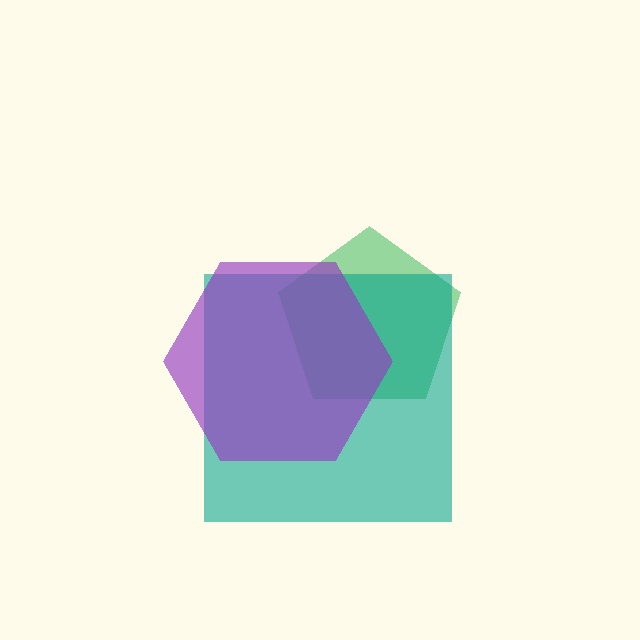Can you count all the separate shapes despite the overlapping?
Yes, there are 3 separate shapes.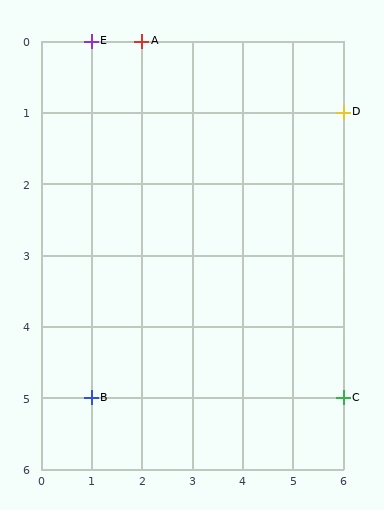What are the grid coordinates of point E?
Point E is at grid coordinates (1, 0).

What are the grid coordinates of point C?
Point C is at grid coordinates (6, 5).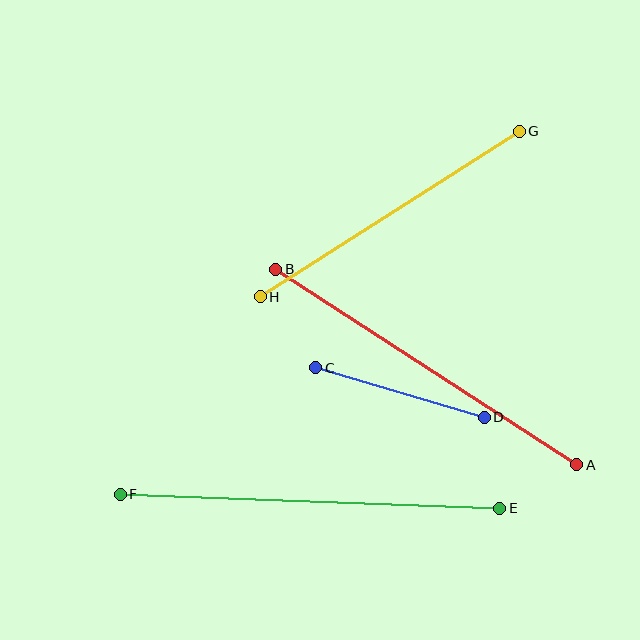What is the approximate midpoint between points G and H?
The midpoint is at approximately (390, 214) pixels.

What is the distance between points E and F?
The distance is approximately 380 pixels.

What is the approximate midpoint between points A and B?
The midpoint is at approximately (426, 367) pixels.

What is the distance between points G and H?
The distance is approximately 307 pixels.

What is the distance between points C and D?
The distance is approximately 176 pixels.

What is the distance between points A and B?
The distance is approximately 359 pixels.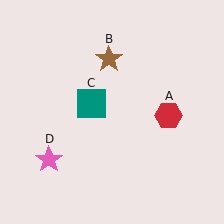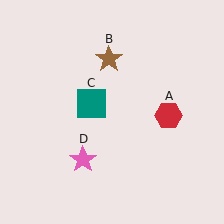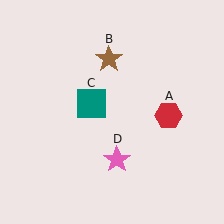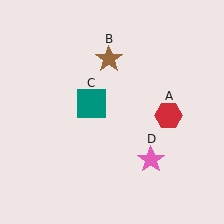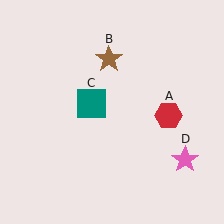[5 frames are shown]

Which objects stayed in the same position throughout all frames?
Red hexagon (object A) and brown star (object B) and teal square (object C) remained stationary.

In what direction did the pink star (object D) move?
The pink star (object D) moved right.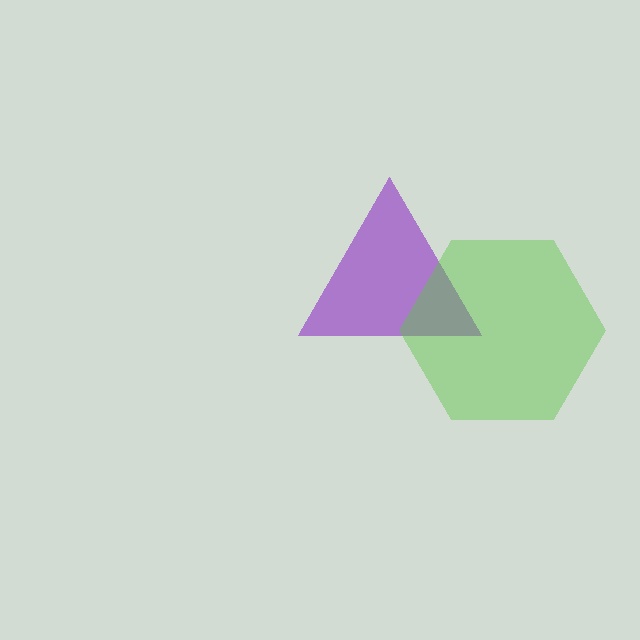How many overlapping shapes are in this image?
There are 2 overlapping shapes in the image.